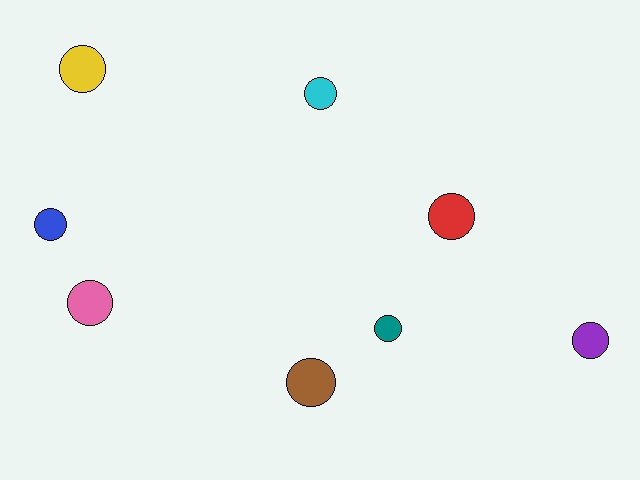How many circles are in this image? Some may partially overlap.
There are 8 circles.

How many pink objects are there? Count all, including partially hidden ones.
There is 1 pink object.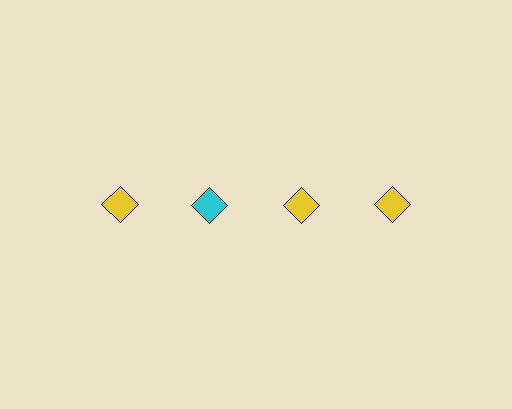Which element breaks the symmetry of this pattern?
The cyan diamond in the top row, second from left column breaks the symmetry. All other shapes are yellow diamonds.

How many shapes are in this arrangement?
There are 4 shapes arranged in a grid pattern.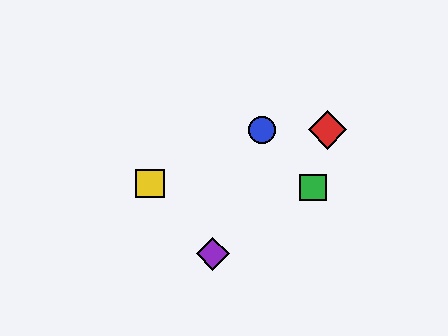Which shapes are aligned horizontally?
The red diamond, the blue circle are aligned horizontally.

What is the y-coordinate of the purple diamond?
The purple diamond is at y≈254.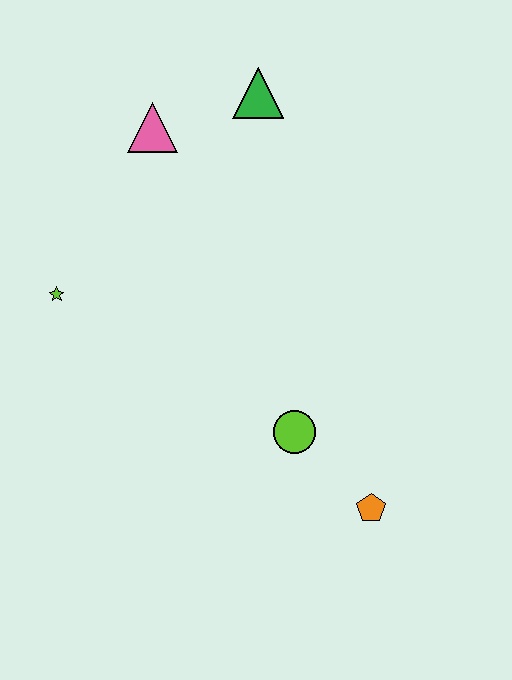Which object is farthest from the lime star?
The orange pentagon is farthest from the lime star.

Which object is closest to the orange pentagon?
The lime circle is closest to the orange pentagon.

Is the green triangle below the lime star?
No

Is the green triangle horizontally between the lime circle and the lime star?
Yes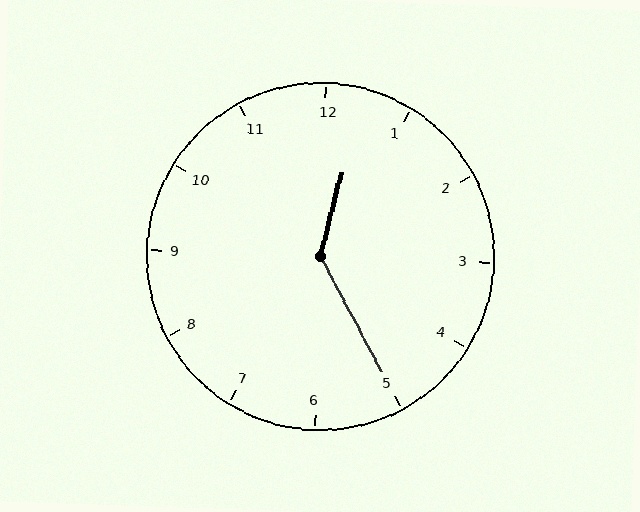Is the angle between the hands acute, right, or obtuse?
It is obtuse.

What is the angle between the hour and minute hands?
Approximately 138 degrees.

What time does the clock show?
12:25.